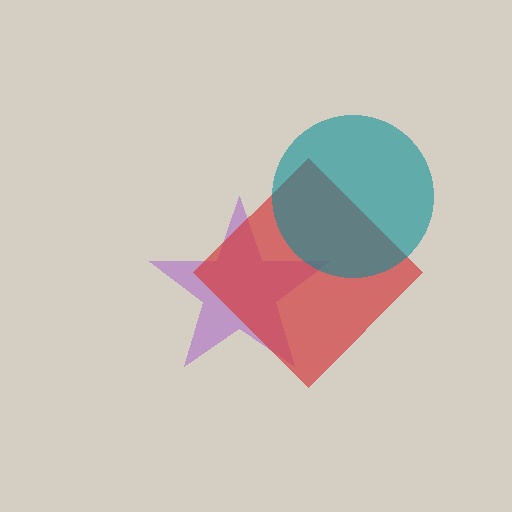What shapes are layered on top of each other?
The layered shapes are: a purple star, a red diamond, a teal circle.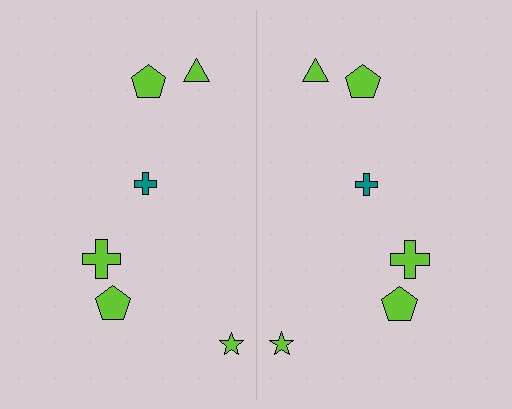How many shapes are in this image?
There are 12 shapes in this image.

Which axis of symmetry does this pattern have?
The pattern has a vertical axis of symmetry running through the center of the image.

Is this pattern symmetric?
Yes, this pattern has bilateral (reflection) symmetry.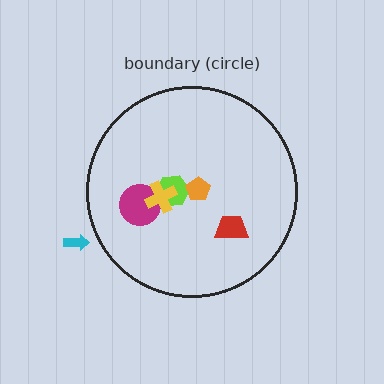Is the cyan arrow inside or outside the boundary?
Outside.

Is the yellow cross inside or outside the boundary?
Inside.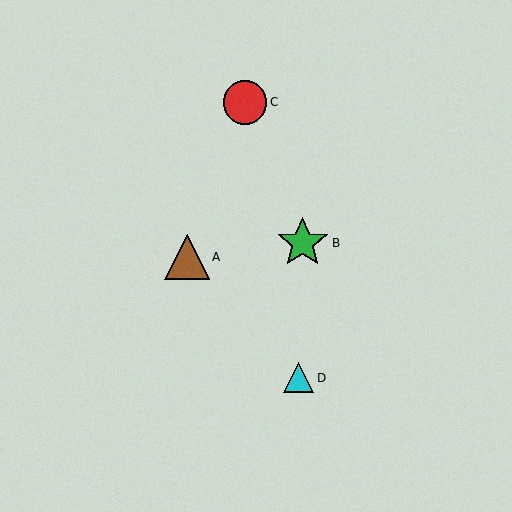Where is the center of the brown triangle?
The center of the brown triangle is at (187, 257).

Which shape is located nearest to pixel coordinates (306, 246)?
The green star (labeled B) at (303, 243) is nearest to that location.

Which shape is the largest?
The green star (labeled B) is the largest.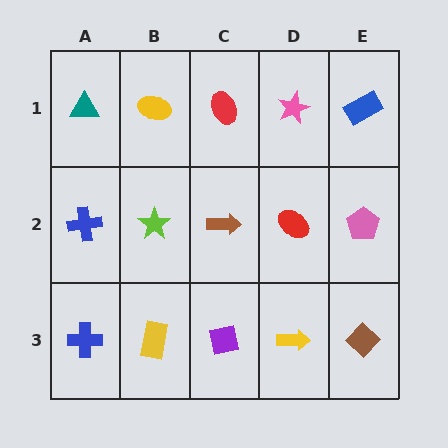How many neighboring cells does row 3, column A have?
2.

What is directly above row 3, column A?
A blue cross.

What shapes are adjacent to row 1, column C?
A brown arrow (row 2, column C), a yellow ellipse (row 1, column B), a pink star (row 1, column D).